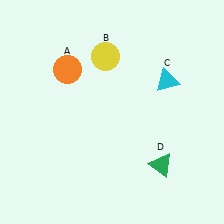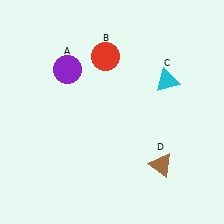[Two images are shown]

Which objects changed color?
A changed from orange to purple. B changed from yellow to red. D changed from green to brown.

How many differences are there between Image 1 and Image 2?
There are 3 differences between the two images.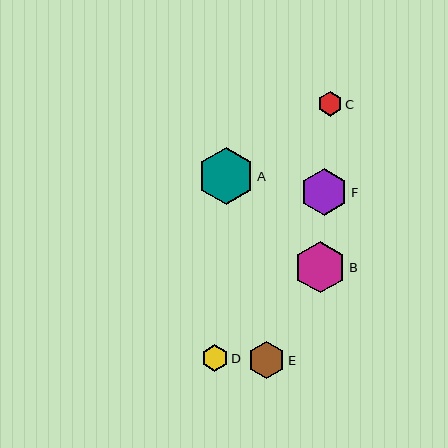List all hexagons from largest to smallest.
From largest to smallest: A, B, F, E, D, C.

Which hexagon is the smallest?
Hexagon C is the smallest with a size of approximately 24 pixels.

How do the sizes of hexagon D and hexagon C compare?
Hexagon D and hexagon C are approximately the same size.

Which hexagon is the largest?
Hexagon A is the largest with a size of approximately 56 pixels.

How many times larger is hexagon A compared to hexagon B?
Hexagon A is approximately 1.1 times the size of hexagon B.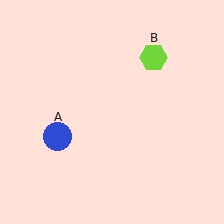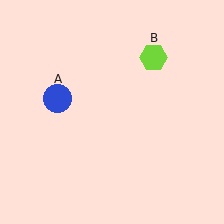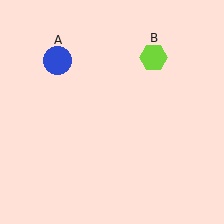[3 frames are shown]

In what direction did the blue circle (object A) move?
The blue circle (object A) moved up.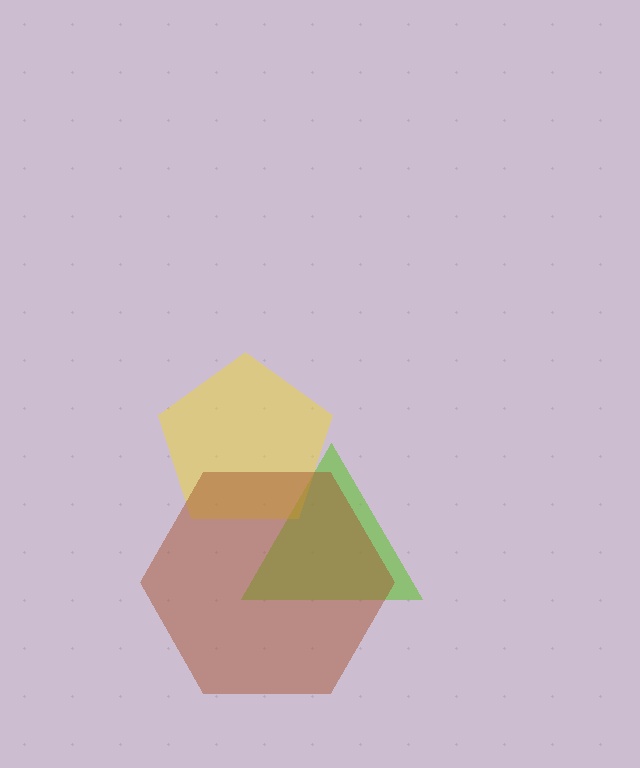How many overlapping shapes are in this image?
There are 3 overlapping shapes in the image.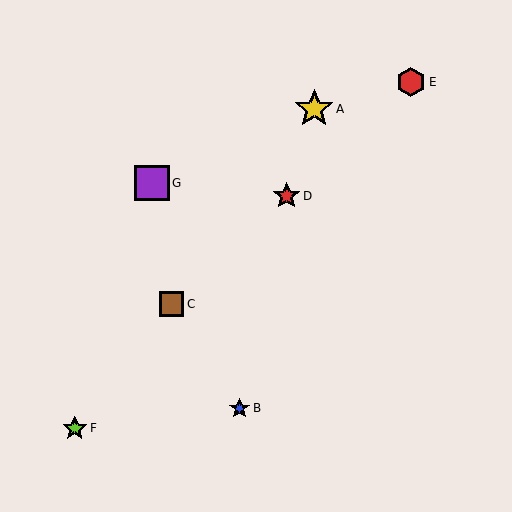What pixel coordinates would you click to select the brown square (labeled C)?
Click at (171, 304) to select the brown square C.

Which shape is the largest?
The yellow star (labeled A) is the largest.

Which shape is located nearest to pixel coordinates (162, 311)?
The brown square (labeled C) at (171, 304) is nearest to that location.